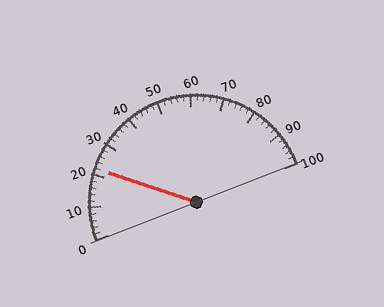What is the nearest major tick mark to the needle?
The nearest major tick mark is 20.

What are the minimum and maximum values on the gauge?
The gauge ranges from 0 to 100.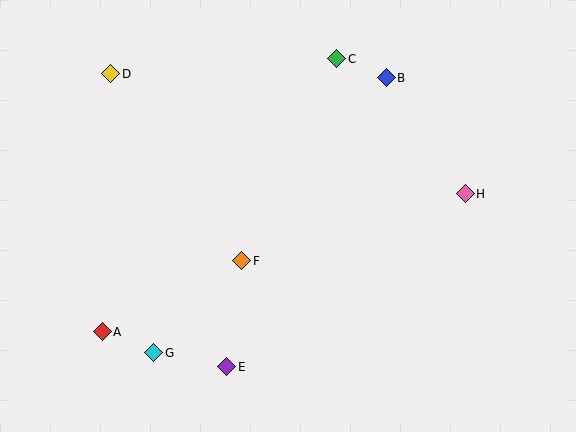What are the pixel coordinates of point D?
Point D is at (111, 74).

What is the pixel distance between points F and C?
The distance between F and C is 223 pixels.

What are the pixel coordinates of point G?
Point G is at (154, 353).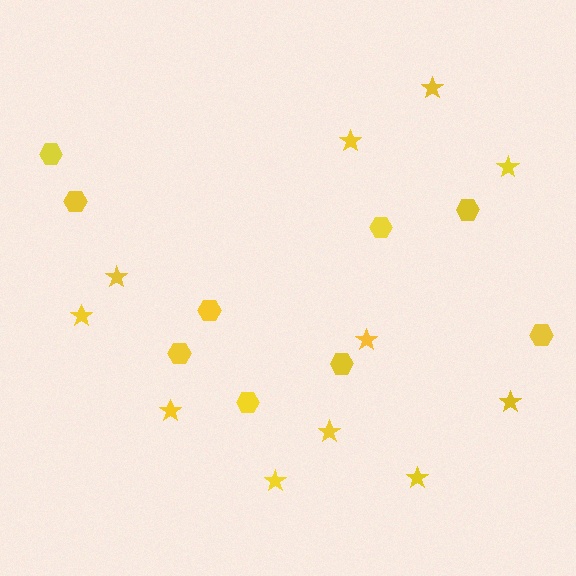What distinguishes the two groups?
There are 2 groups: one group of stars (11) and one group of hexagons (9).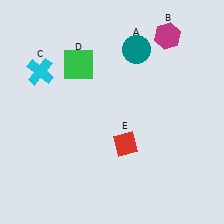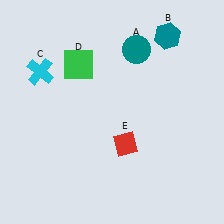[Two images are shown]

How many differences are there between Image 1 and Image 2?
There is 1 difference between the two images.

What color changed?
The hexagon (B) changed from magenta in Image 1 to teal in Image 2.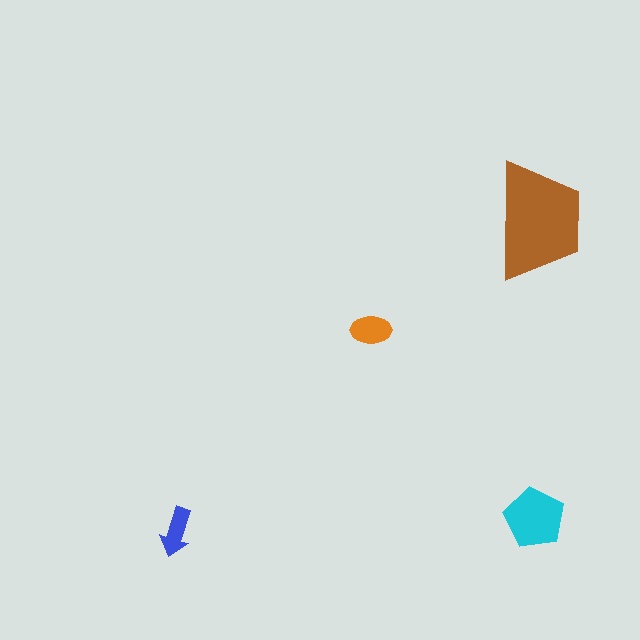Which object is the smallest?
The blue arrow.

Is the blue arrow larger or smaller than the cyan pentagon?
Smaller.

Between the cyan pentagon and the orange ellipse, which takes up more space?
The cyan pentagon.